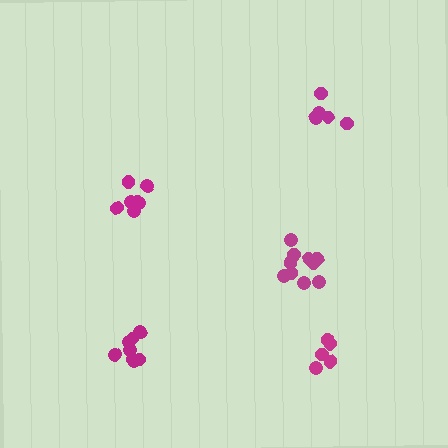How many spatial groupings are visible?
There are 5 spatial groupings.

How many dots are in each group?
Group 1: 5 dots, Group 2: 10 dots, Group 3: 8 dots, Group 4: 7 dots, Group 5: 5 dots (35 total).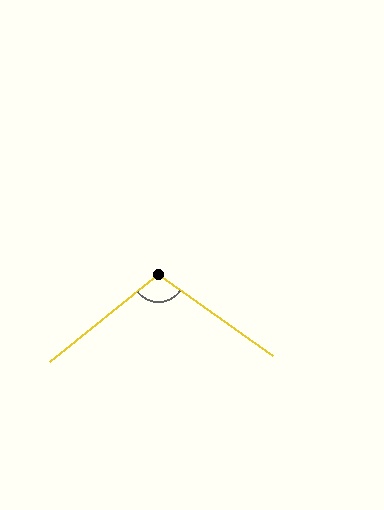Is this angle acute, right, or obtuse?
It is obtuse.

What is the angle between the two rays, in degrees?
Approximately 106 degrees.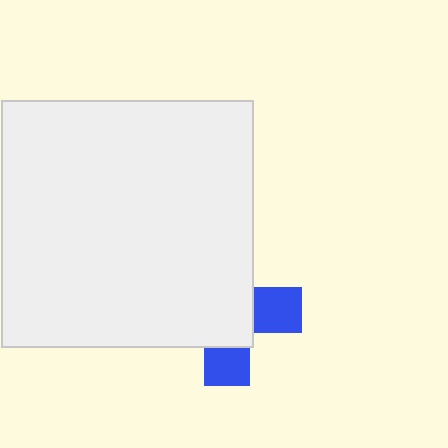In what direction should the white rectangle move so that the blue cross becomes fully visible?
The white rectangle should move toward the upper-left. That is the shortest direction to clear the overlap and leave the blue cross fully visible.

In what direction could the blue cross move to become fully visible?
The blue cross could move toward the lower-right. That would shift it out from behind the white rectangle entirely.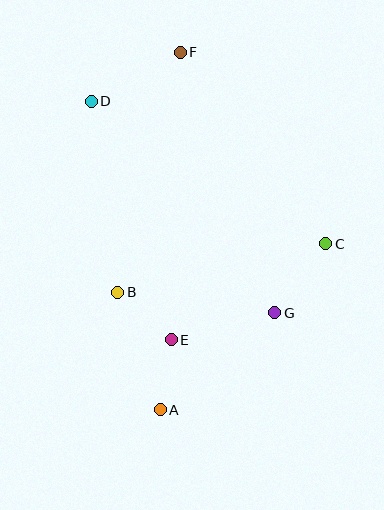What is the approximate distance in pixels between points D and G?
The distance between D and G is approximately 280 pixels.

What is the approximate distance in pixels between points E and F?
The distance between E and F is approximately 287 pixels.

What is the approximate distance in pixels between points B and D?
The distance between B and D is approximately 193 pixels.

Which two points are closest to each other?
Points A and E are closest to each other.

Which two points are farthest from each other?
Points A and F are farthest from each other.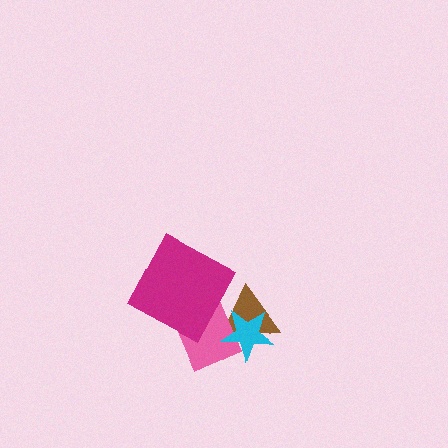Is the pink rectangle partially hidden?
Yes, it is partially covered by another shape.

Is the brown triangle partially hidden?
Yes, it is partially covered by another shape.